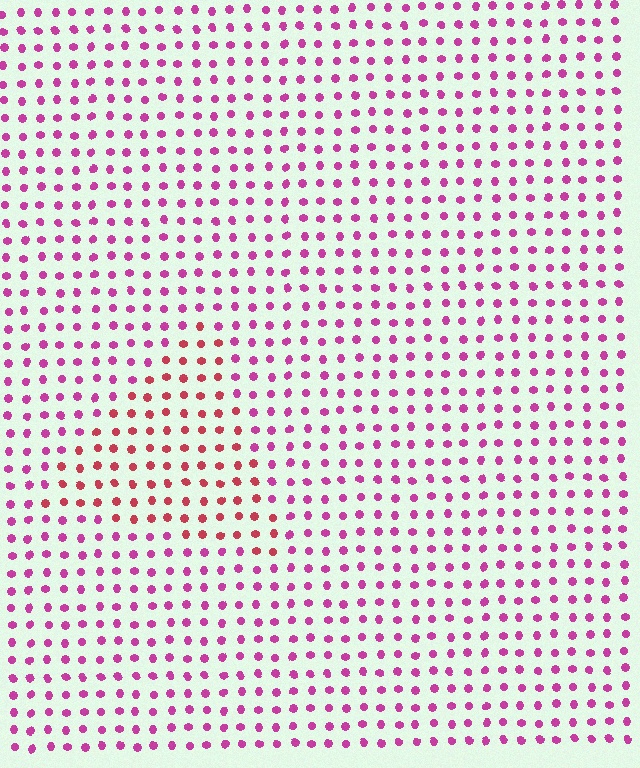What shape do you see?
I see a triangle.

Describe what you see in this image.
The image is filled with small magenta elements in a uniform arrangement. A triangle-shaped region is visible where the elements are tinted to a slightly different hue, forming a subtle color boundary.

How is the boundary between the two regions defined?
The boundary is defined purely by a slight shift in hue (about 34 degrees). Spacing, size, and orientation are identical on both sides.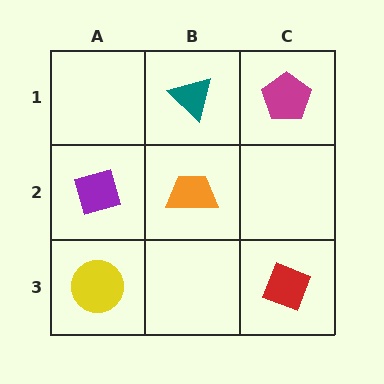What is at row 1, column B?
A teal triangle.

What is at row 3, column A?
A yellow circle.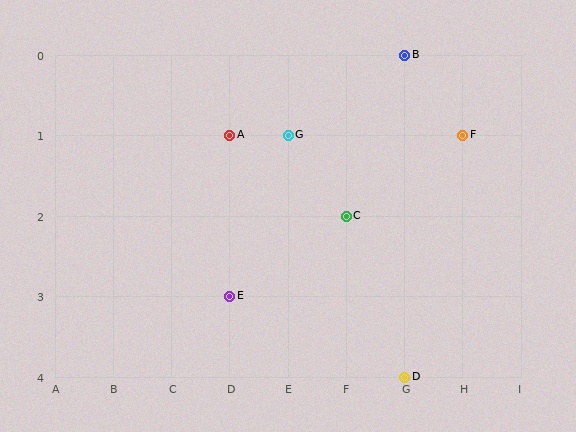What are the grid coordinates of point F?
Point F is at grid coordinates (H, 1).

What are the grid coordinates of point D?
Point D is at grid coordinates (G, 4).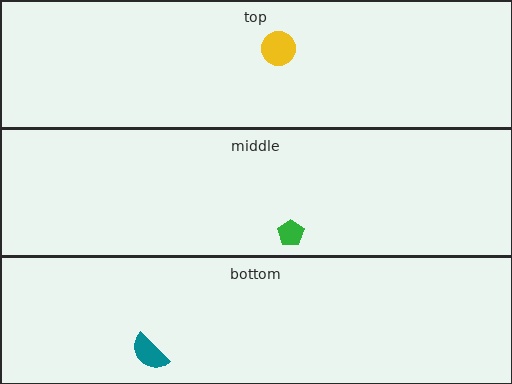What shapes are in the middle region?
The green pentagon.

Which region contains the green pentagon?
The middle region.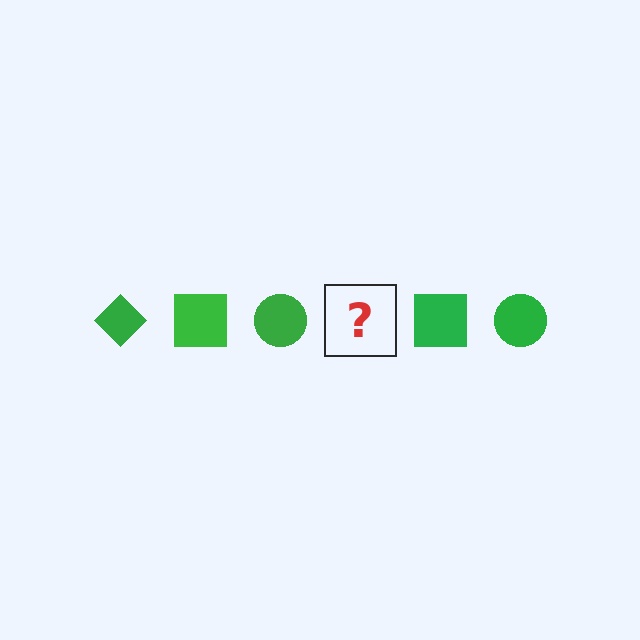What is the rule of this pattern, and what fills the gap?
The rule is that the pattern cycles through diamond, square, circle shapes in green. The gap should be filled with a green diamond.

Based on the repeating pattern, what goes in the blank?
The blank should be a green diamond.